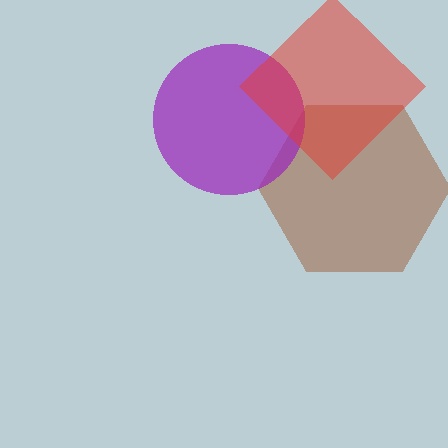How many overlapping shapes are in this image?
There are 3 overlapping shapes in the image.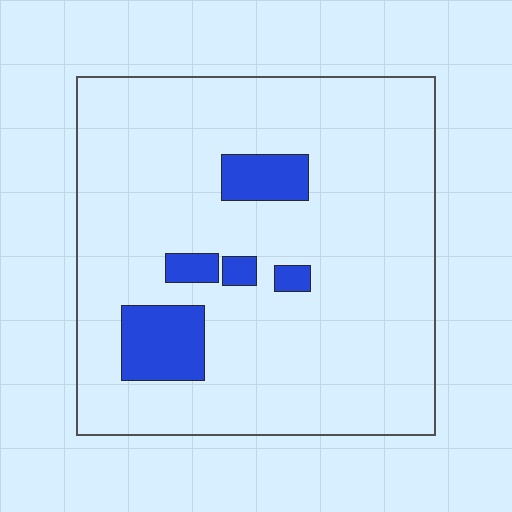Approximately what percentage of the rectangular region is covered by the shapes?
Approximately 10%.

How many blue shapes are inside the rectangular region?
5.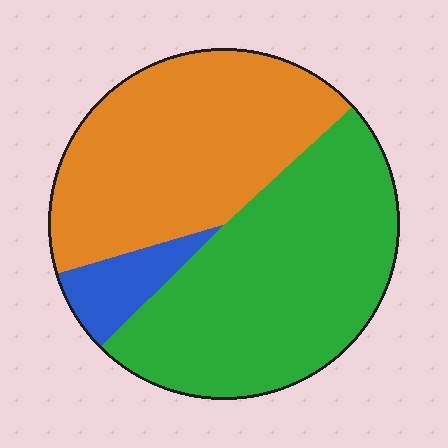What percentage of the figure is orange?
Orange takes up about two fifths (2/5) of the figure.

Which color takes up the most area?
Green, at roughly 50%.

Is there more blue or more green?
Green.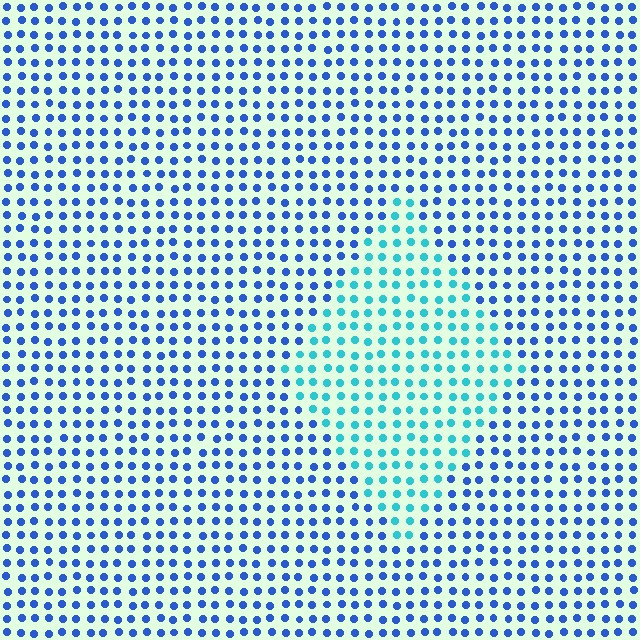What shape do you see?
I see a diamond.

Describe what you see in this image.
The image is filled with small blue elements in a uniform arrangement. A diamond-shaped region is visible where the elements are tinted to a slightly different hue, forming a subtle color boundary.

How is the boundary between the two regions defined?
The boundary is defined purely by a slight shift in hue (about 41 degrees). Spacing, size, and orientation are identical on both sides.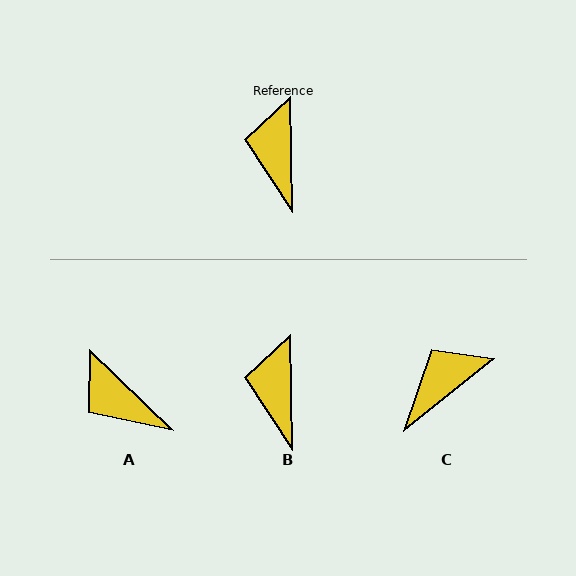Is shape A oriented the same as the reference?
No, it is off by about 45 degrees.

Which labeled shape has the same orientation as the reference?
B.